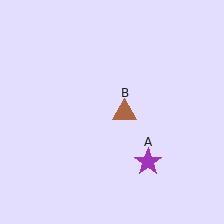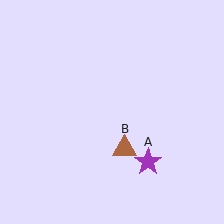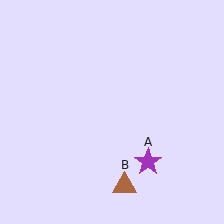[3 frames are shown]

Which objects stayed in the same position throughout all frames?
Purple star (object A) remained stationary.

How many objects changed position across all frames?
1 object changed position: brown triangle (object B).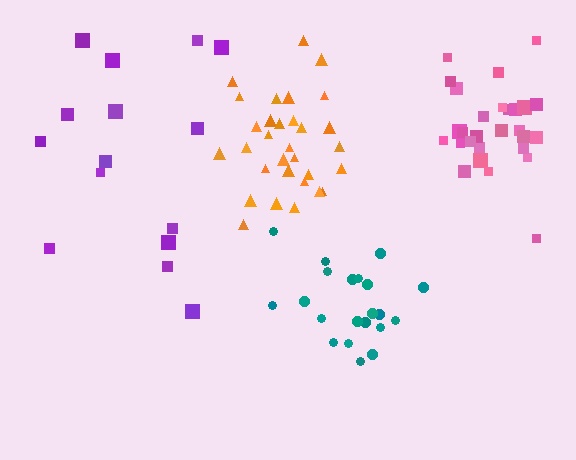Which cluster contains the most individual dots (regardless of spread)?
Orange (31).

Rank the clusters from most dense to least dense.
pink, orange, teal, purple.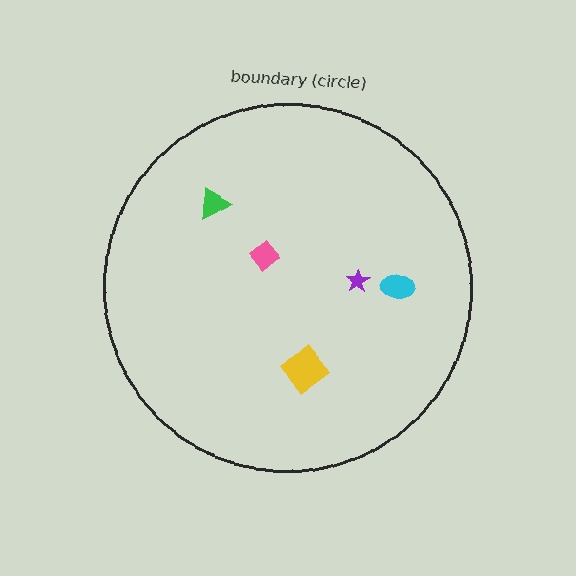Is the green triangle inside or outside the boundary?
Inside.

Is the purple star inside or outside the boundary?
Inside.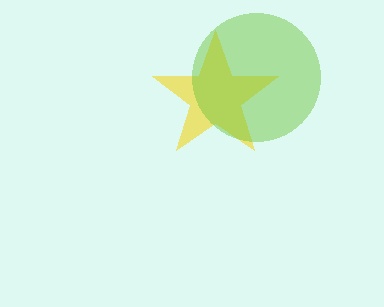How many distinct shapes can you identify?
There are 2 distinct shapes: a yellow star, a lime circle.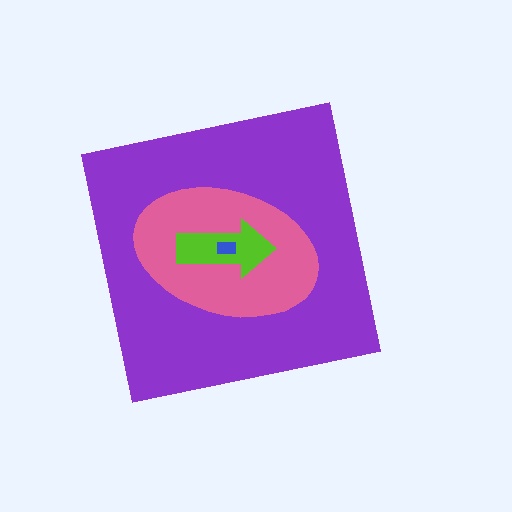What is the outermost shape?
The purple square.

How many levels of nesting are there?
4.